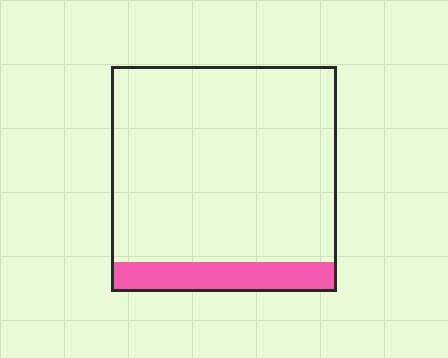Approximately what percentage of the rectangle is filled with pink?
Approximately 15%.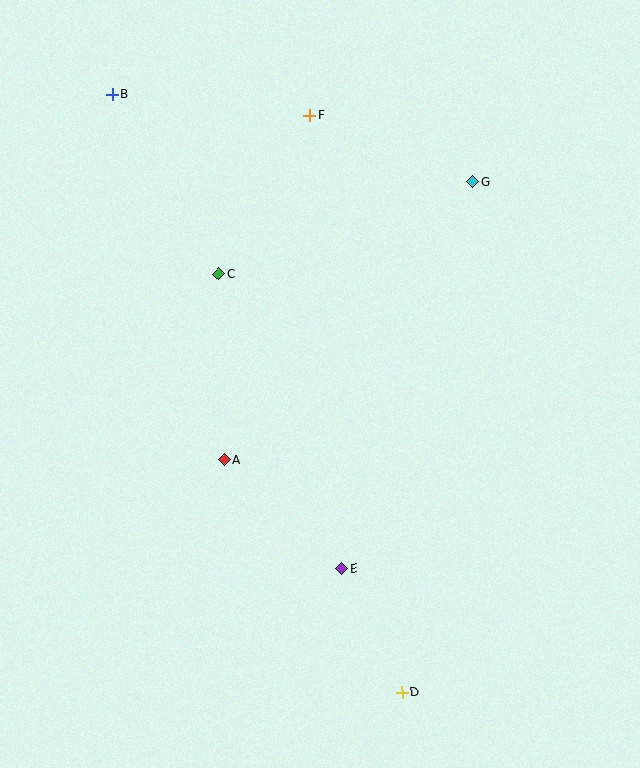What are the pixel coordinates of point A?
Point A is at (224, 460).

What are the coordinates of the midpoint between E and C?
The midpoint between E and C is at (280, 421).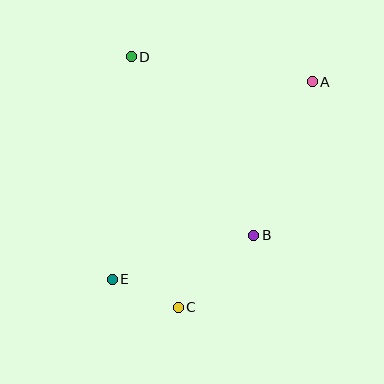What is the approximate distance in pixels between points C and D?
The distance between C and D is approximately 255 pixels.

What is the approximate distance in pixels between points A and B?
The distance between A and B is approximately 164 pixels.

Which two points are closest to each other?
Points C and E are closest to each other.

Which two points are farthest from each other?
Points A and E are farthest from each other.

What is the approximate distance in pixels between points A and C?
The distance between A and C is approximately 262 pixels.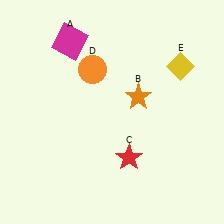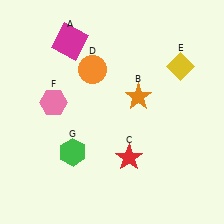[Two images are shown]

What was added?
A pink hexagon (F), a green hexagon (G) were added in Image 2.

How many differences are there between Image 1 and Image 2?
There are 2 differences between the two images.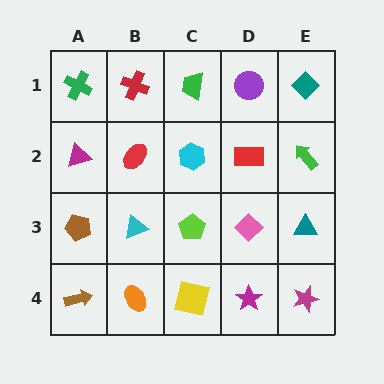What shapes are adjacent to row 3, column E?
A green arrow (row 2, column E), a magenta star (row 4, column E), a pink diamond (row 3, column D).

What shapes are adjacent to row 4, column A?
A brown pentagon (row 3, column A), an orange ellipse (row 4, column B).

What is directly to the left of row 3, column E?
A pink diamond.